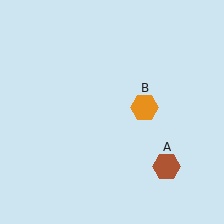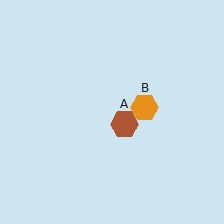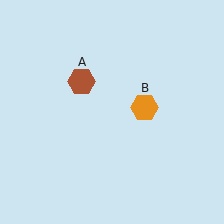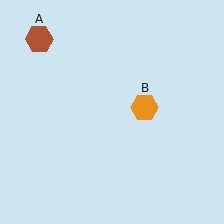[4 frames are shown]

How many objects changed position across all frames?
1 object changed position: brown hexagon (object A).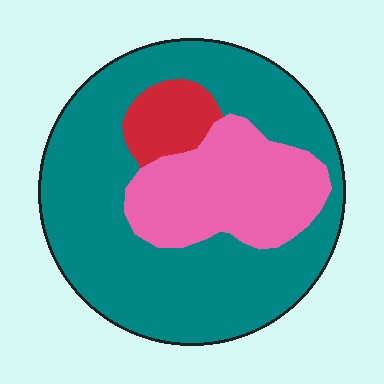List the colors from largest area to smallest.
From largest to smallest: teal, pink, red.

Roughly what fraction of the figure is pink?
Pink takes up about one quarter (1/4) of the figure.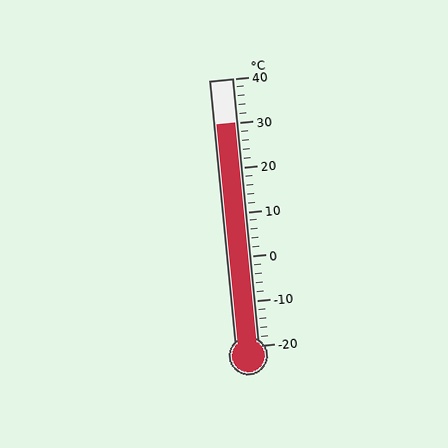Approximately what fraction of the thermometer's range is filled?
The thermometer is filled to approximately 85% of its range.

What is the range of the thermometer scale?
The thermometer scale ranges from -20°C to 40°C.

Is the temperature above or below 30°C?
The temperature is at 30°C.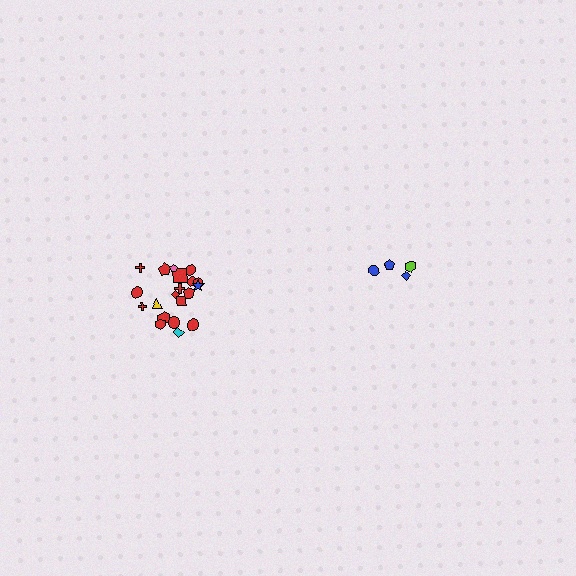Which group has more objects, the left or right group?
The left group.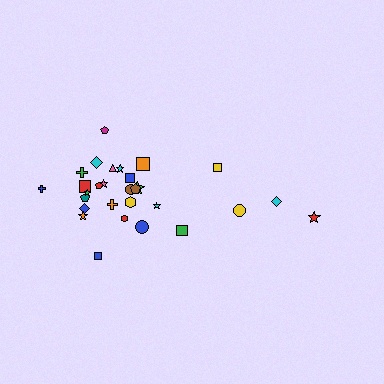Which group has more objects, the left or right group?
The left group.